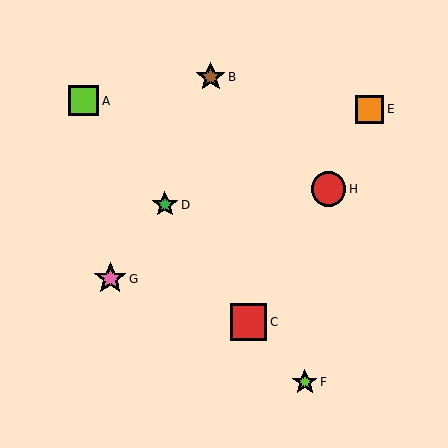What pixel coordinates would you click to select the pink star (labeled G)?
Click at (110, 279) to select the pink star G.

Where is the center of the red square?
The center of the red square is at (248, 322).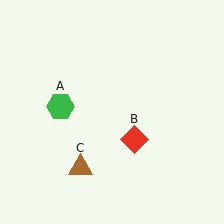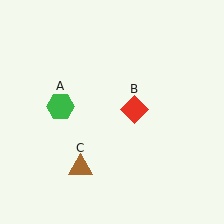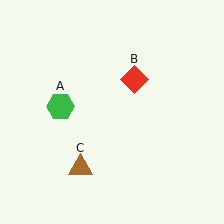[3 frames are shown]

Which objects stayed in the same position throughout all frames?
Green hexagon (object A) and brown triangle (object C) remained stationary.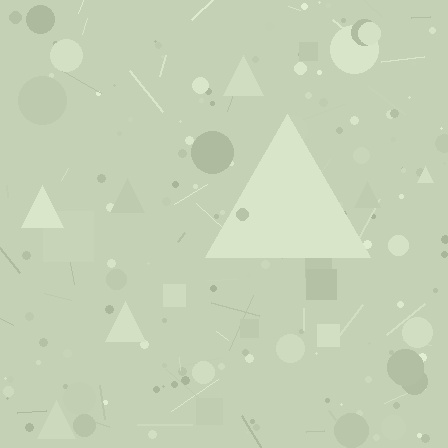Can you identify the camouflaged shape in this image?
The camouflaged shape is a triangle.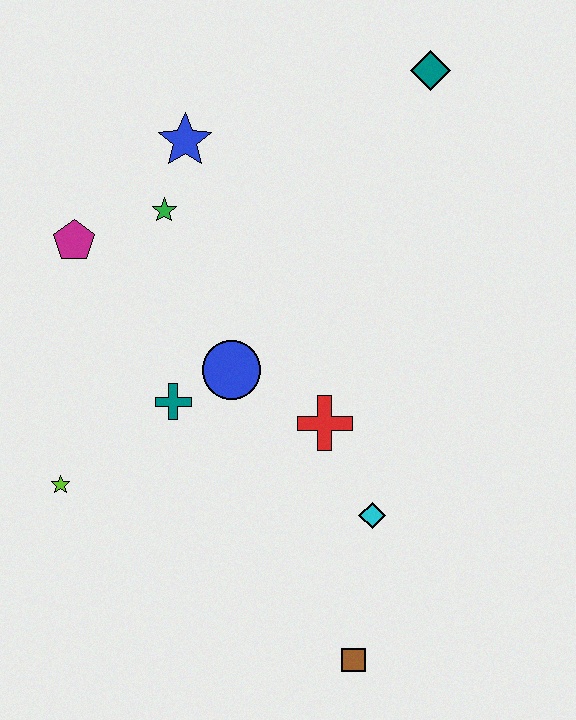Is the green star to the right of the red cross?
No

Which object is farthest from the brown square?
The teal diamond is farthest from the brown square.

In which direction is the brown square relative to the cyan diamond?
The brown square is below the cyan diamond.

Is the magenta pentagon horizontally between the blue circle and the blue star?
No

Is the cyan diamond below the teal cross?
Yes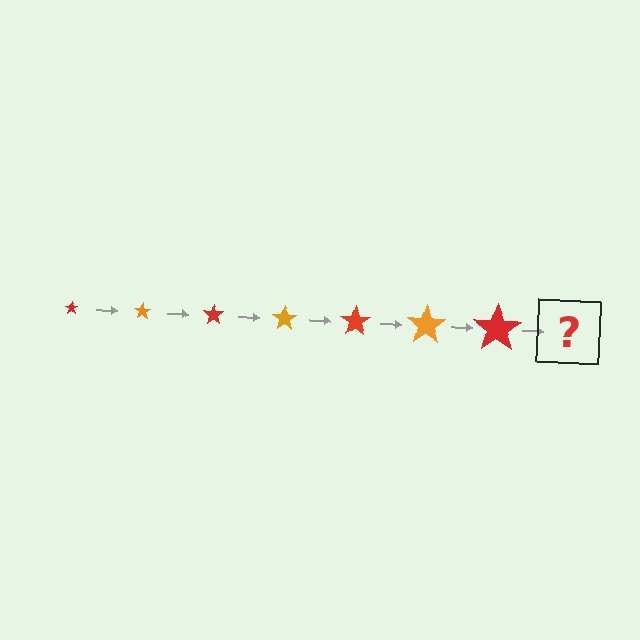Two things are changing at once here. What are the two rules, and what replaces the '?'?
The two rules are that the star grows larger each step and the color cycles through red and orange. The '?' should be an orange star, larger than the previous one.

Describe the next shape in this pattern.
It should be an orange star, larger than the previous one.